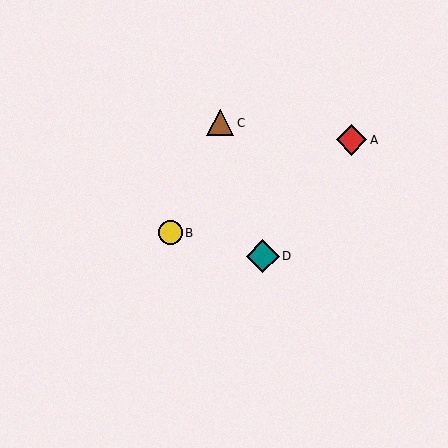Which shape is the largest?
The teal diamond (labeled D) is the largest.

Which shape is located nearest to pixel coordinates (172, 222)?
The yellow circle (labeled B) at (170, 232) is nearest to that location.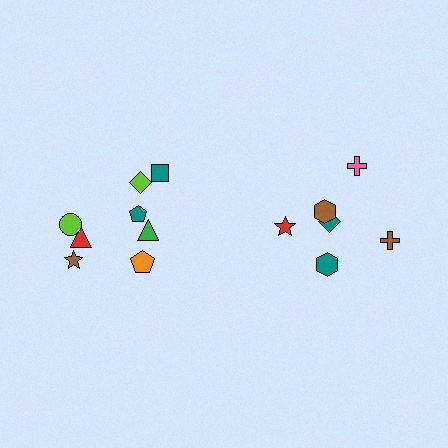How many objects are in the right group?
There are 6 objects.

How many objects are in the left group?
There are 8 objects.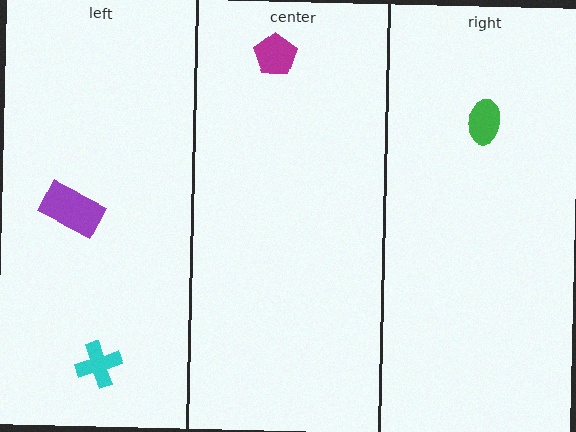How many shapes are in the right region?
1.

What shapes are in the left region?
The purple rectangle, the cyan cross.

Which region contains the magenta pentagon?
The center region.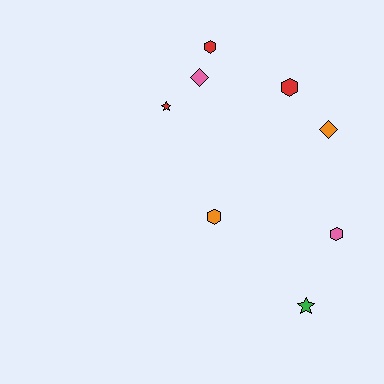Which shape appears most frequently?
Hexagon, with 4 objects.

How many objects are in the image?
There are 8 objects.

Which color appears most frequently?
Red, with 3 objects.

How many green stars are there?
There is 1 green star.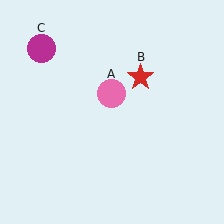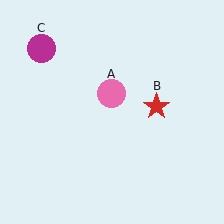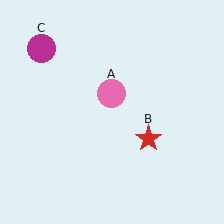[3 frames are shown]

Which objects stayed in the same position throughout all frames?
Pink circle (object A) and magenta circle (object C) remained stationary.